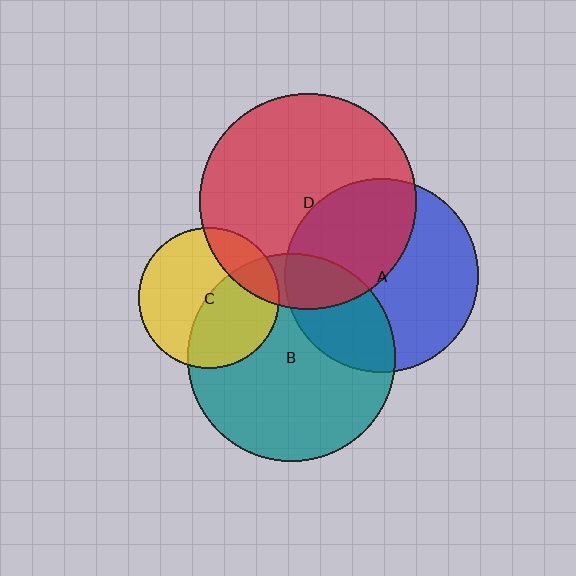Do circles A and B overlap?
Yes.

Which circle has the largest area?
Circle D (red).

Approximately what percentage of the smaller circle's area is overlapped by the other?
Approximately 30%.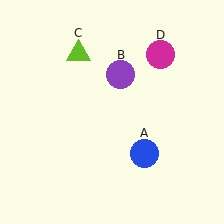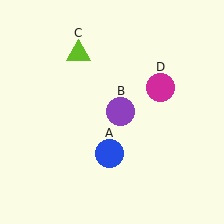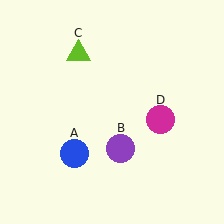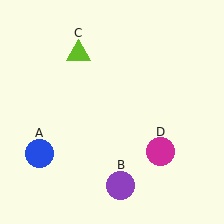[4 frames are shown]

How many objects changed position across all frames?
3 objects changed position: blue circle (object A), purple circle (object B), magenta circle (object D).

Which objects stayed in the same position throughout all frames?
Lime triangle (object C) remained stationary.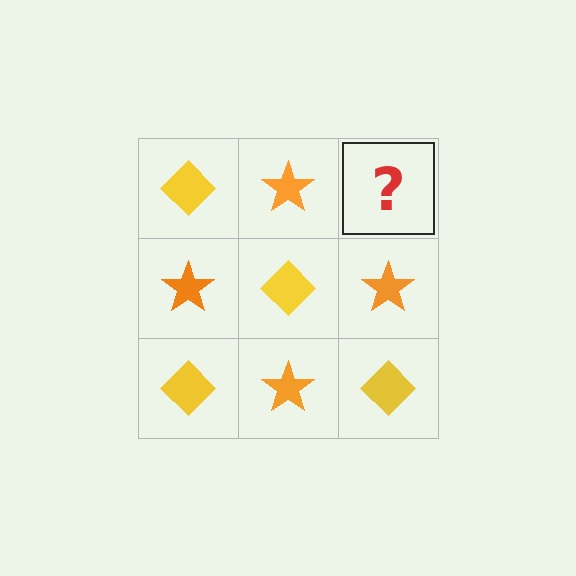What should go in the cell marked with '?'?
The missing cell should contain a yellow diamond.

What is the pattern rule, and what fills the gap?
The rule is that it alternates yellow diamond and orange star in a checkerboard pattern. The gap should be filled with a yellow diamond.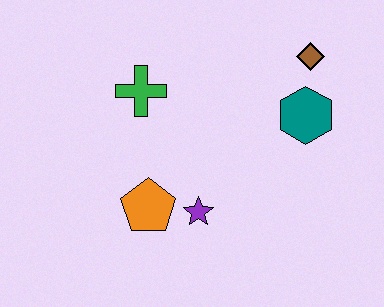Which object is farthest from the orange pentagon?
The brown diamond is farthest from the orange pentagon.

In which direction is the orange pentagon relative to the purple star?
The orange pentagon is to the left of the purple star.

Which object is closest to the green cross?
The orange pentagon is closest to the green cross.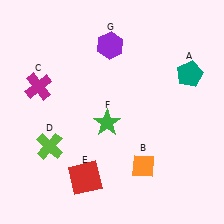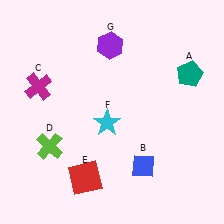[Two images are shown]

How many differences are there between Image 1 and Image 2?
There are 2 differences between the two images.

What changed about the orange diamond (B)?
In Image 1, B is orange. In Image 2, it changed to blue.